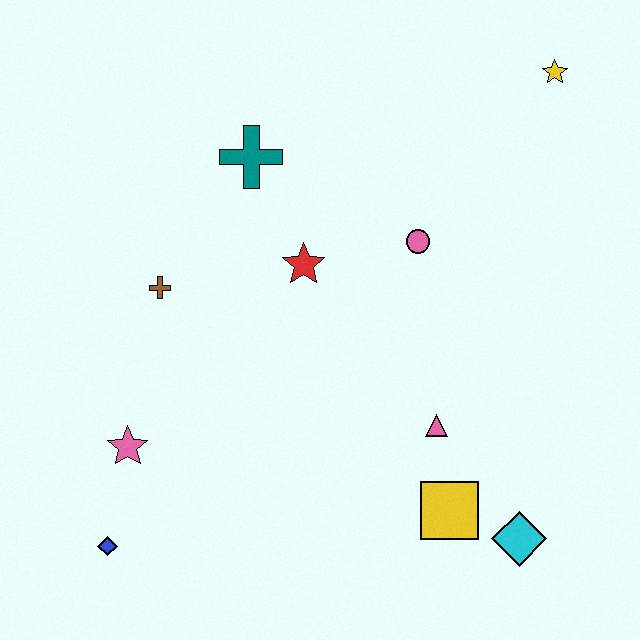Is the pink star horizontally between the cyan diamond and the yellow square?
No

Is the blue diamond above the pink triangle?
No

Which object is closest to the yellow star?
The pink circle is closest to the yellow star.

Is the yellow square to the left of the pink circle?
No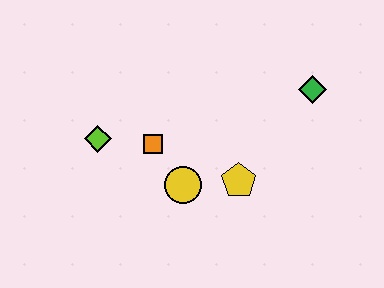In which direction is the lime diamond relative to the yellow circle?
The lime diamond is to the left of the yellow circle.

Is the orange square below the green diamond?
Yes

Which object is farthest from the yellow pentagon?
The lime diamond is farthest from the yellow pentagon.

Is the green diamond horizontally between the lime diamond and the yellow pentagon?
No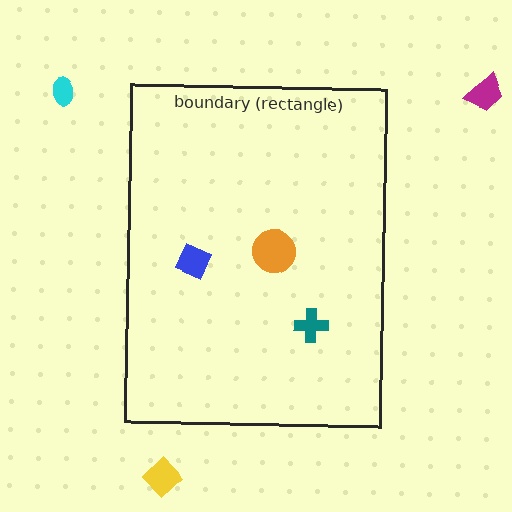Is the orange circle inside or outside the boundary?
Inside.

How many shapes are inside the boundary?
3 inside, 3 outside.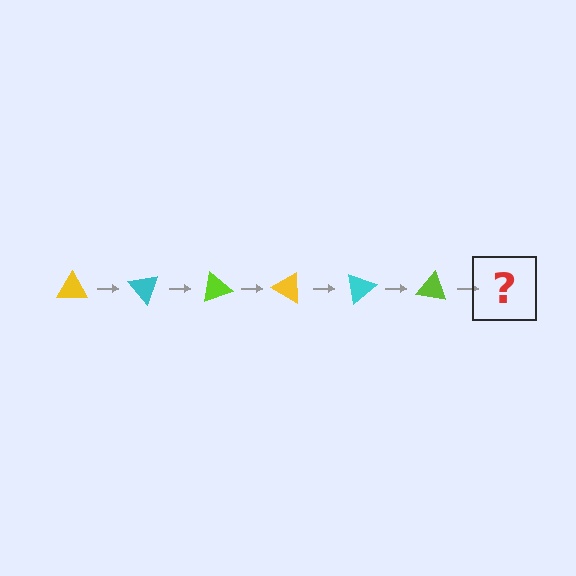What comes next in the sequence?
The next element should be a yellow triangle, rotated 300 degrees from the start.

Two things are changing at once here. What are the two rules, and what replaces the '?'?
The two rules are that it rotates 50 degrees each step and the color cycles through yellow, cyan, and lime. The '?' should be a yellow triangle, rotated 300 degrees from the start.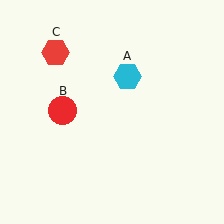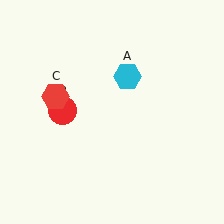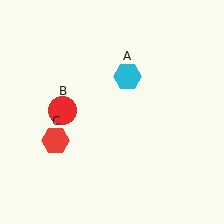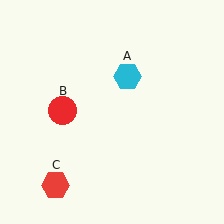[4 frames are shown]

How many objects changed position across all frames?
1 object changed position: red hexagon (object C).